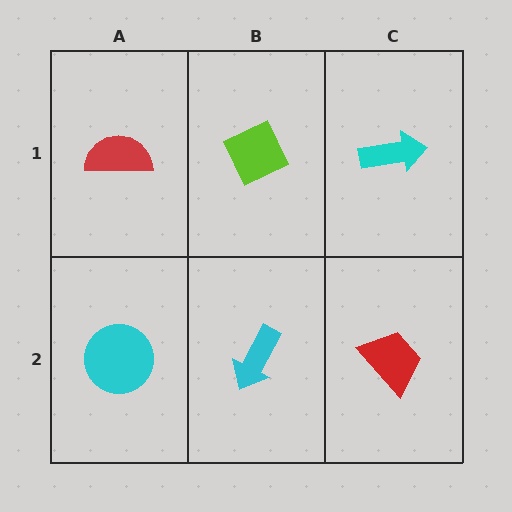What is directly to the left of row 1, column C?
A lime diamond.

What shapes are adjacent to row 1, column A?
A cyan circle (row 2, column A), a lime diamond (row 1, column B).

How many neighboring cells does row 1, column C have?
2.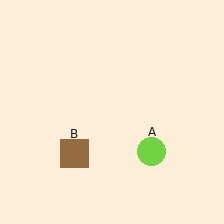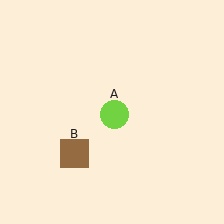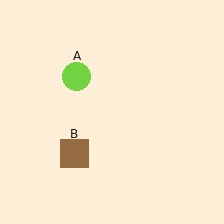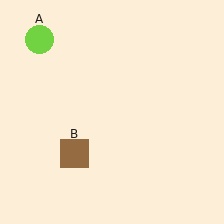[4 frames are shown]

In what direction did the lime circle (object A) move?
The lime circle (object A) moved up and to the left.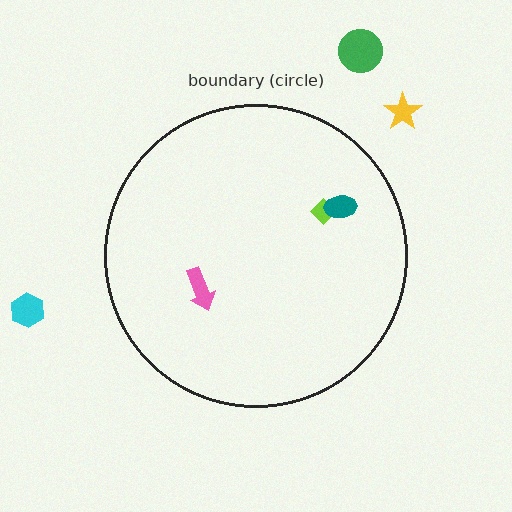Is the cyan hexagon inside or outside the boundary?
Outside.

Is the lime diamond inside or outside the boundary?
Inside.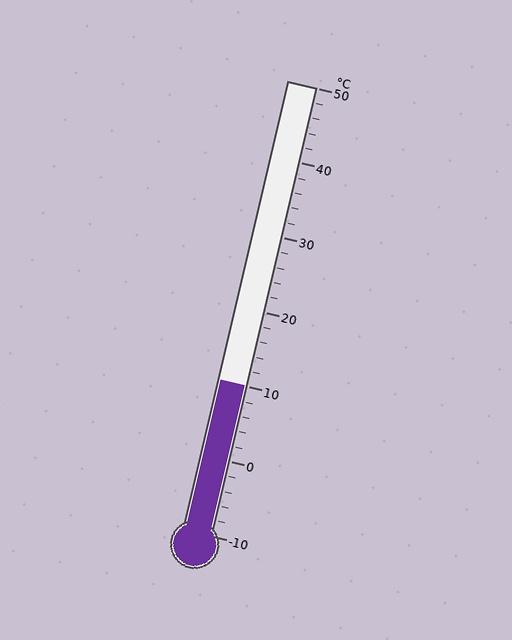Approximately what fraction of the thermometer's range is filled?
The thermometer is filled to approximately 35% of its range.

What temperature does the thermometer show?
The thermometer shows approximately 10°C.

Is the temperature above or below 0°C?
The temperature is above 0°C.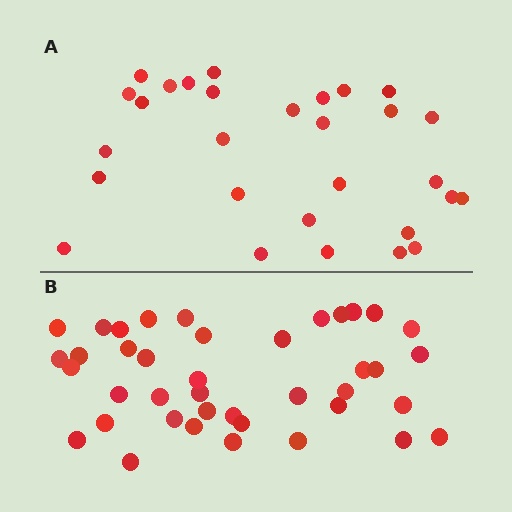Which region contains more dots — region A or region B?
Region B (the bottom region) has more dots.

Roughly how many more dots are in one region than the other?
Region B has roughly 12 or so more dots than region A.